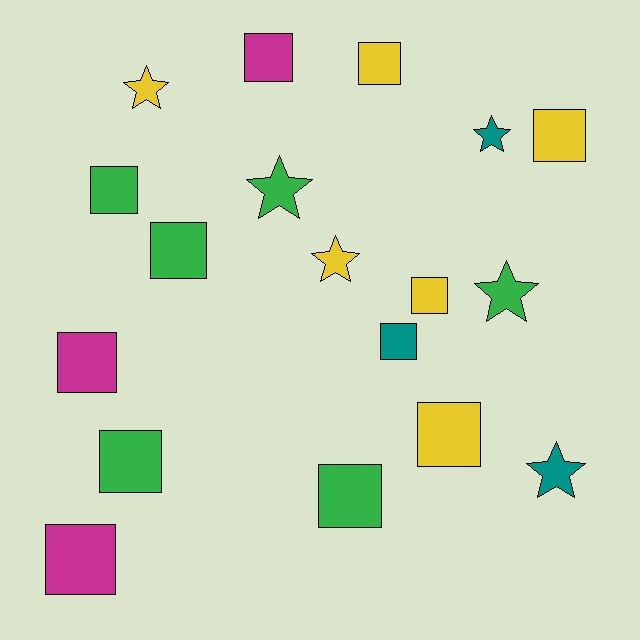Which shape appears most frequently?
Square, with 12 objects.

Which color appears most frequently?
Green, with 6 objects.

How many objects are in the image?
There are 18 objects.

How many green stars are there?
There are 2 green stars.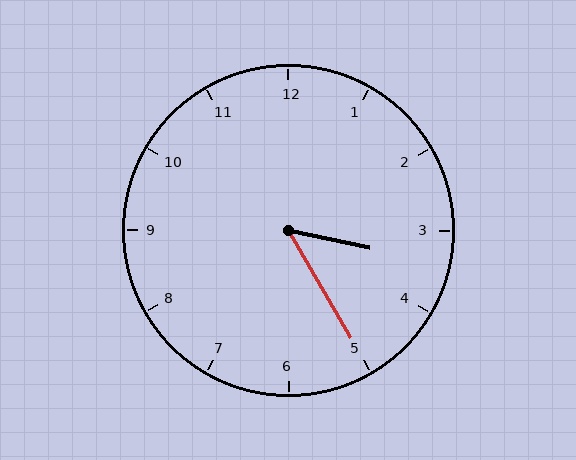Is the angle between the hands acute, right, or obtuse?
It is acute.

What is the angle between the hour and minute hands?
Approximately 48 degrees.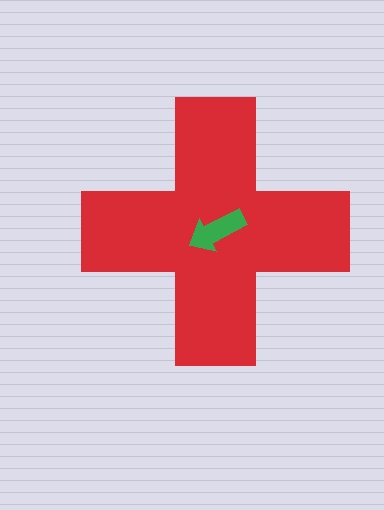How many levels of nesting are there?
2.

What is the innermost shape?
The green arrow.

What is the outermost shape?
The red cross.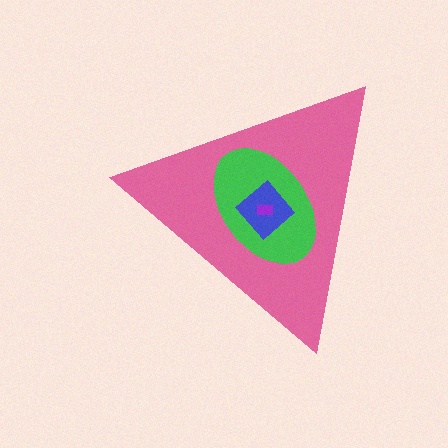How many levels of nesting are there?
4.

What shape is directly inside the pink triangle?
The green ellipse.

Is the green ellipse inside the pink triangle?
Yes.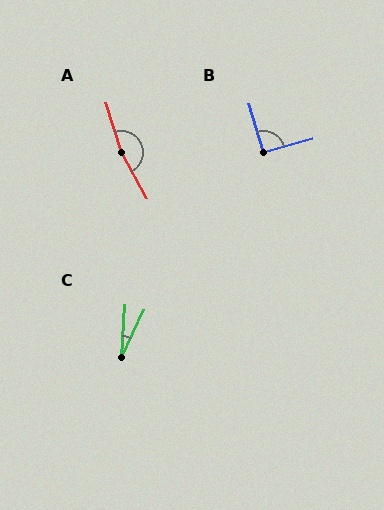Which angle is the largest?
A, at approximately 168 degrees.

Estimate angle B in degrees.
Approximately 91 degrees.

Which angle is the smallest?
C, at approximately 22 degrees.